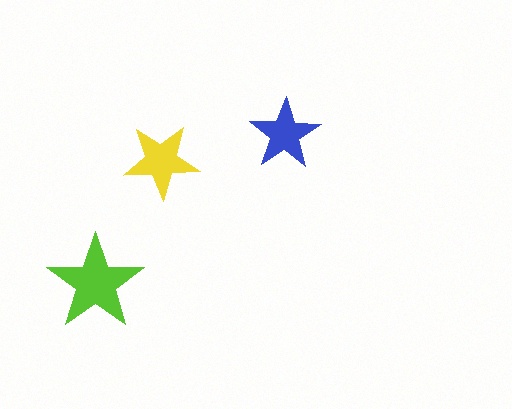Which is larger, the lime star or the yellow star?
The lime one.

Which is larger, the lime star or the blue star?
The lime one.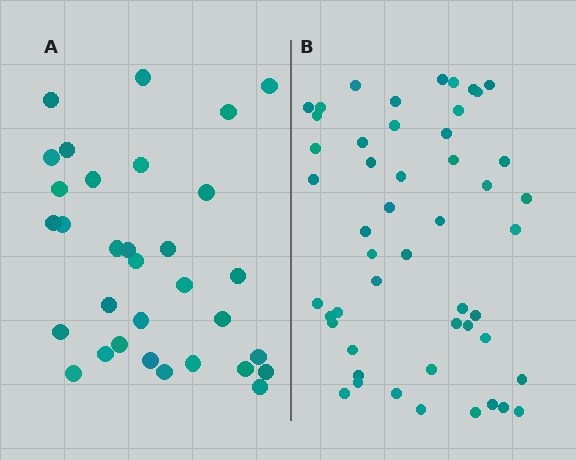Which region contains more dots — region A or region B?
Region B (the right region) has more dots.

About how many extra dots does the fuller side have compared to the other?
Region B has approximately 20 more dots than region A.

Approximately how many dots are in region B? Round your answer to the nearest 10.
About 50 dots.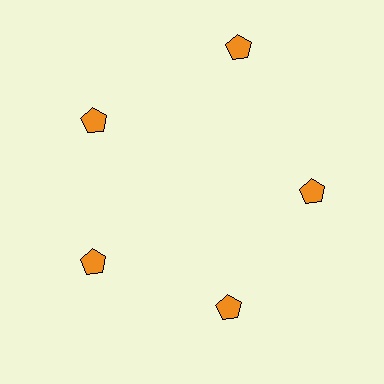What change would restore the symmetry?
The symmetry would be restored by moving it inward, back onto the ring so that all 5 pentagons sit at equal angles and equal distance from the center.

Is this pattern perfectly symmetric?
No. The 5 orange pentagons are arranged in a ring, but one element near the 1 o'clock position is pushed outward from the center, breaking the 5-fold rotational symmetry.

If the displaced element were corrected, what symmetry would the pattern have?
It would have 5-fold rotational symmetry — the pattern would map onto itself every 72 degrees.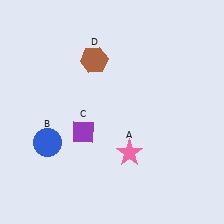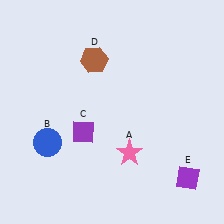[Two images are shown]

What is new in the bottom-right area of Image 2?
A purple diamond (E) was added in the bottom-right area of Image 2.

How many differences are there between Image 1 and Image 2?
There is 1 difference between the two images.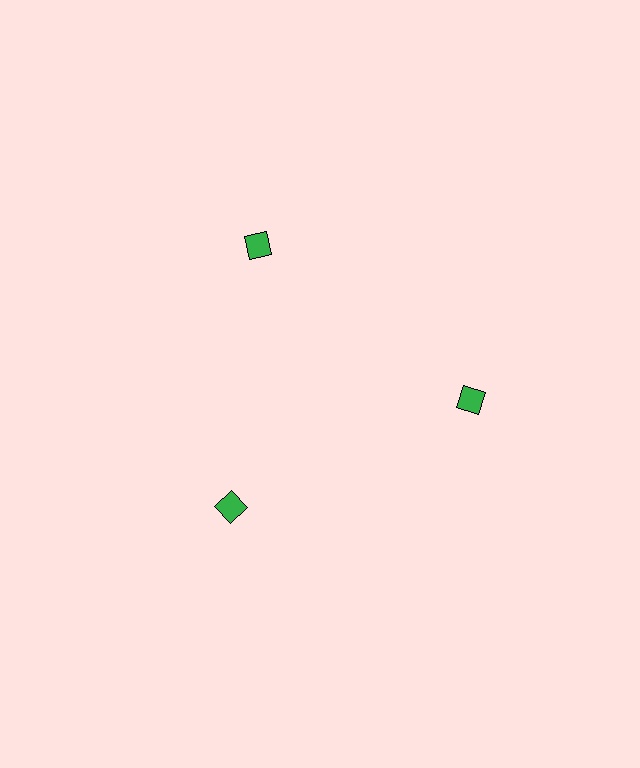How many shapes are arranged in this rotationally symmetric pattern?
There are 3 shapes, arranged in 3 groups of 1.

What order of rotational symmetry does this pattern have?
This pattern has 3-fold rotational symmetry.